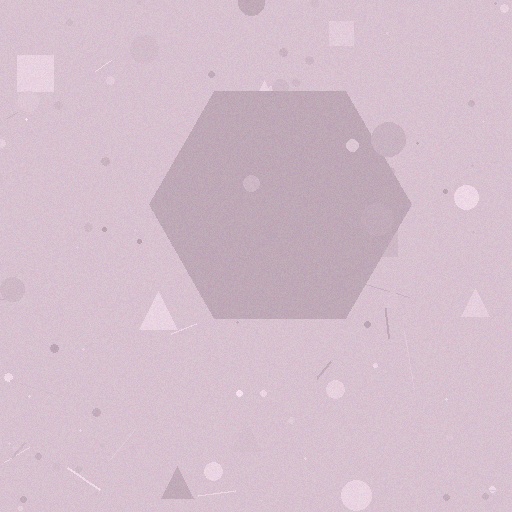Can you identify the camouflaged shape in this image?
The camouflaged shape is a hexagon.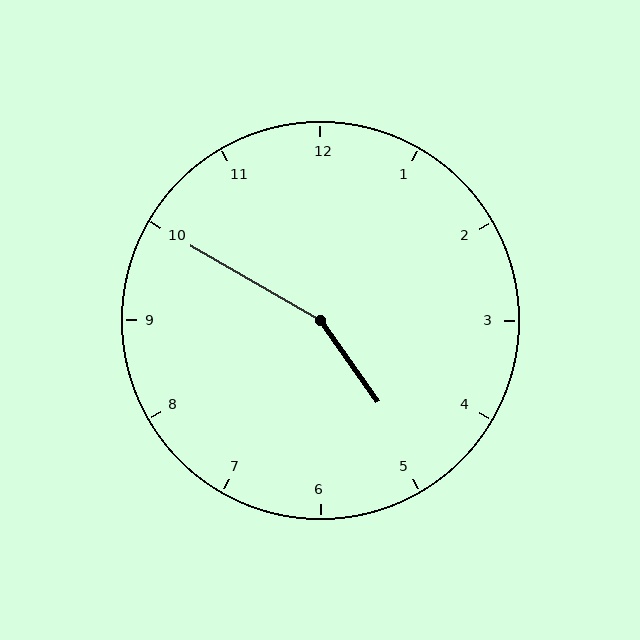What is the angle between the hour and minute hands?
Approximately 155 degrees.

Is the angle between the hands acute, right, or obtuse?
It is obtuse.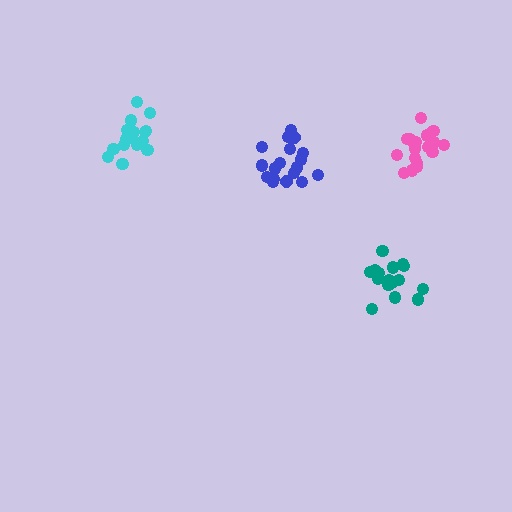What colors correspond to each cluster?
The clusters are colored: pink, blue, cyan, teal.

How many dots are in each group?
Group 1: 20 dots, Group 2: 18 dots, Group 3: 17 dots, Group 4: 18 dots (73 total).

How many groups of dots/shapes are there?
There are 4 groups.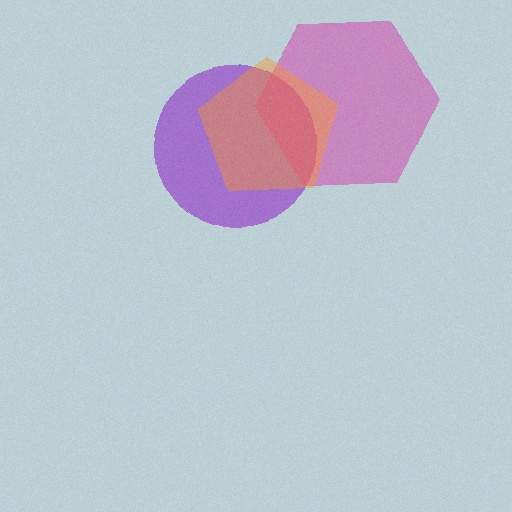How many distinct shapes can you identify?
There are 3 distinct shapes: a purple circle, a magenta hexagon, an orange pentagon.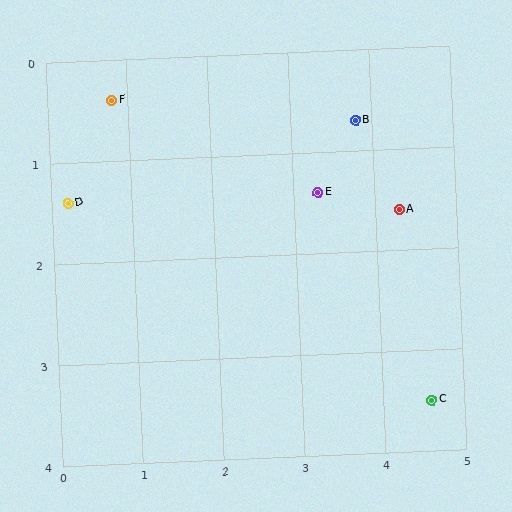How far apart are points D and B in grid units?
Points D and B are about 3.7 grid units apart.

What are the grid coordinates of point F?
Point F is at approximately (0.8, 0.4).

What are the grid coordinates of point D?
Point D is at approximately (0.2, 1.4).